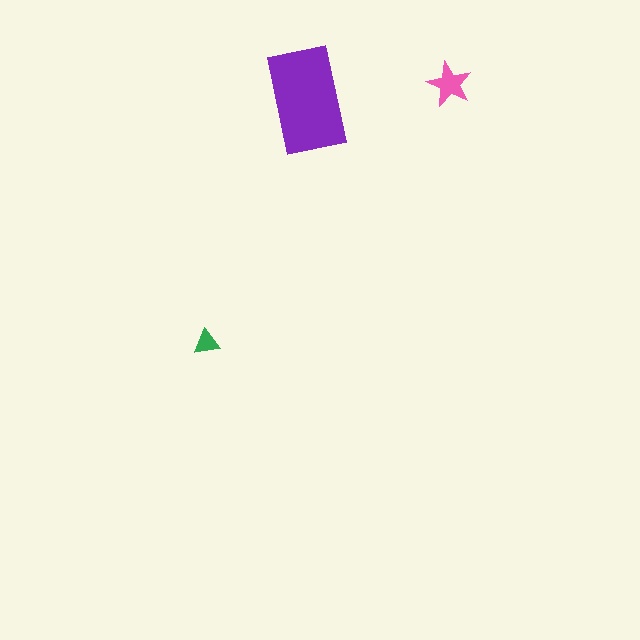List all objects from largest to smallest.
The purple rectangle, the pink star, the green triangle.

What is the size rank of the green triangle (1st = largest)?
3rd.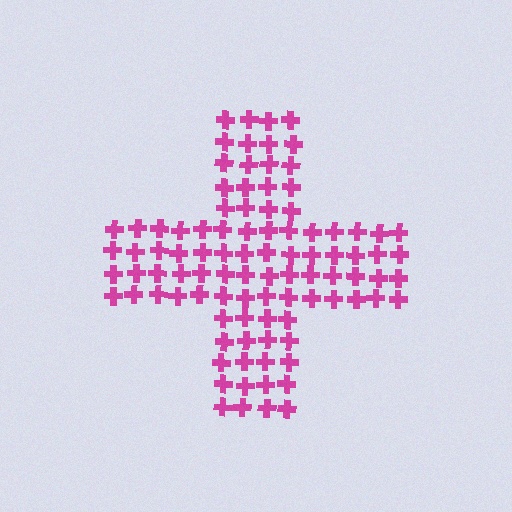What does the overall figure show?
The overall figure shows a cross.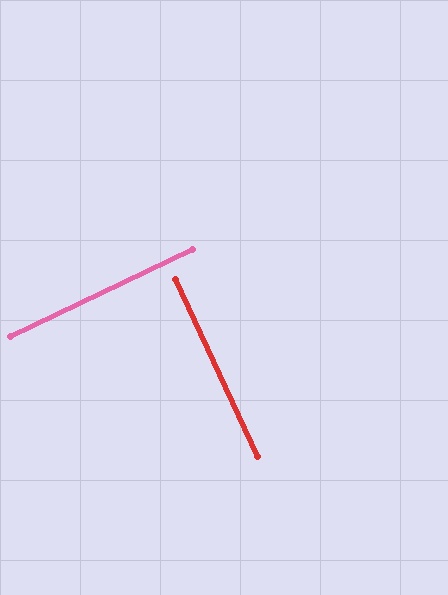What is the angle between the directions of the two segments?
Approximately 90 degrees.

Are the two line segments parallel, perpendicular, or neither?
Perpendicular — they meet at approximately 90°.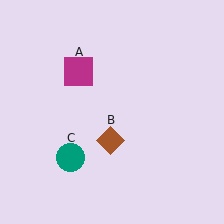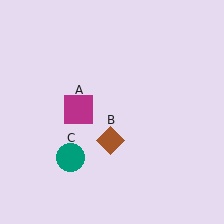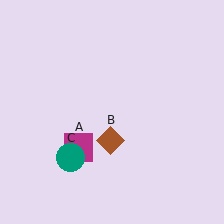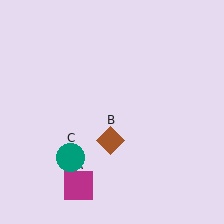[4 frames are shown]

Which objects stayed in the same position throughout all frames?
Brown diamond (object B) and teal circle (object C) remained stationary.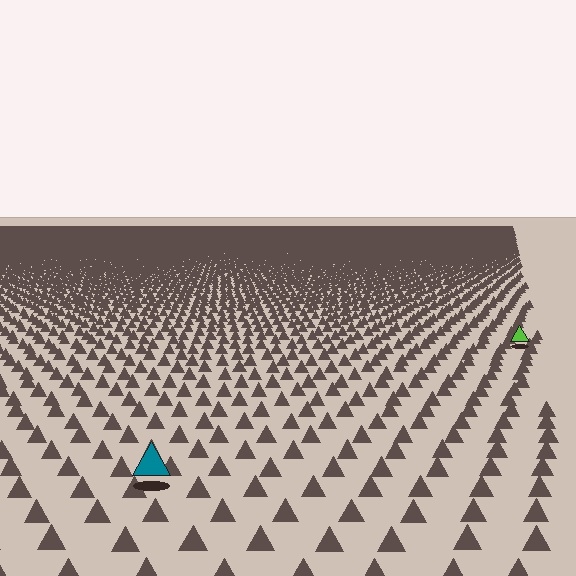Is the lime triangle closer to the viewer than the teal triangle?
No. The teal triangle is closer — you can tell from the texture gradient: the ground texture is coarser near it.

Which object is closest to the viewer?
The teal triangle is closest. The texture marks near it are larger and more spread out.